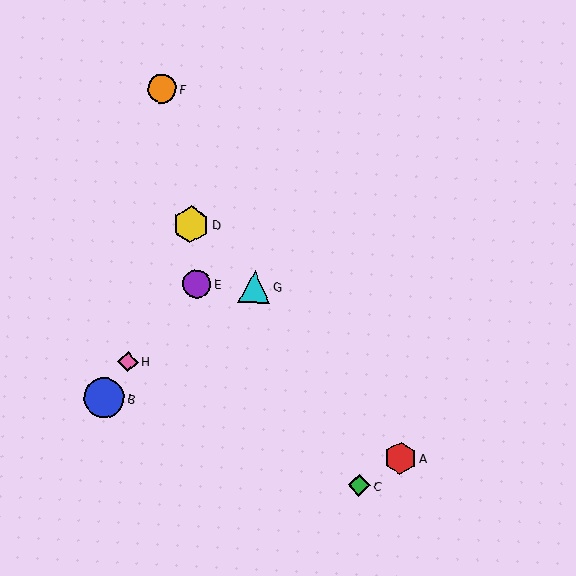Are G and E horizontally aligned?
Yes, both are at y≈287.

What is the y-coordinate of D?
Object D is at y≈224.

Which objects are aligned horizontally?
Objects E, G are aligned horizontally.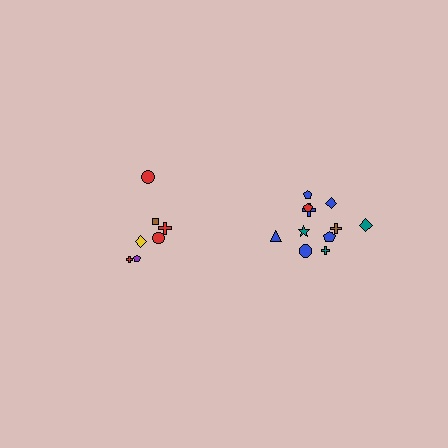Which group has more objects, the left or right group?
The right group.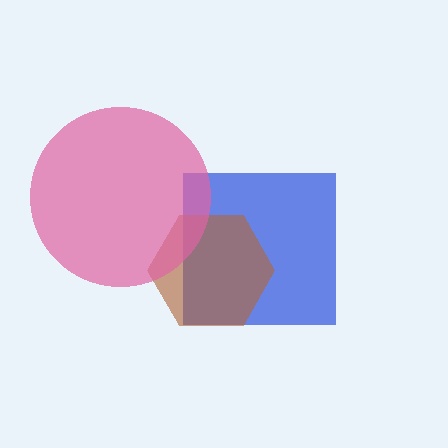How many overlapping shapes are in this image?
There are 3 overlapping shapes in the image.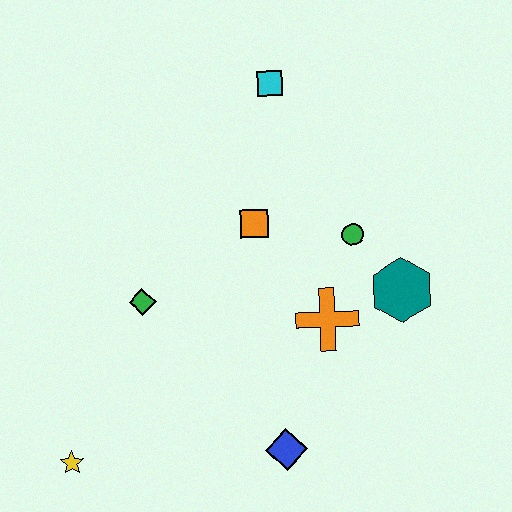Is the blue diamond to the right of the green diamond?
Yes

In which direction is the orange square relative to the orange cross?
The orange square is above the orange cross.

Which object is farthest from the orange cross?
The yellow star is farthest from the orange cross.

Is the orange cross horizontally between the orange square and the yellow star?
No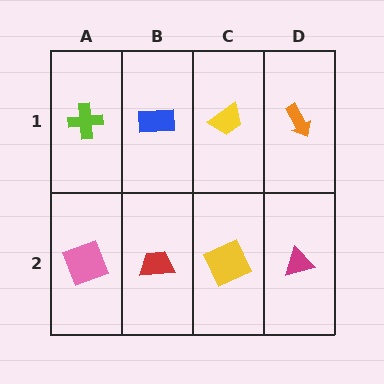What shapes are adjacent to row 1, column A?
A pink square (row 2, column A), a blue rectangle (row 1, column B).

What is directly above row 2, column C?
A yellow trapezoid.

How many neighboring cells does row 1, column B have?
3.